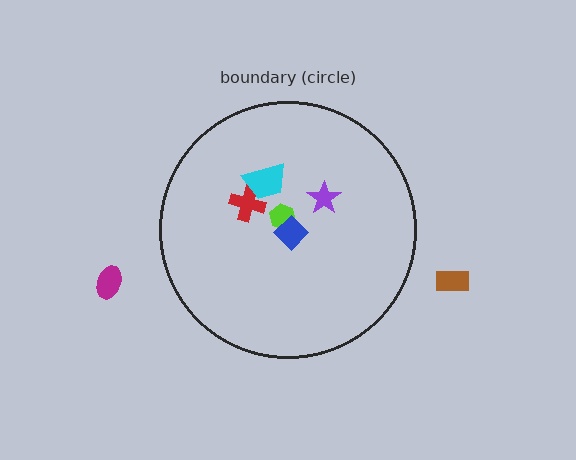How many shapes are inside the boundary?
5 inside, 2 outside.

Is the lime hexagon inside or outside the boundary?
Inside.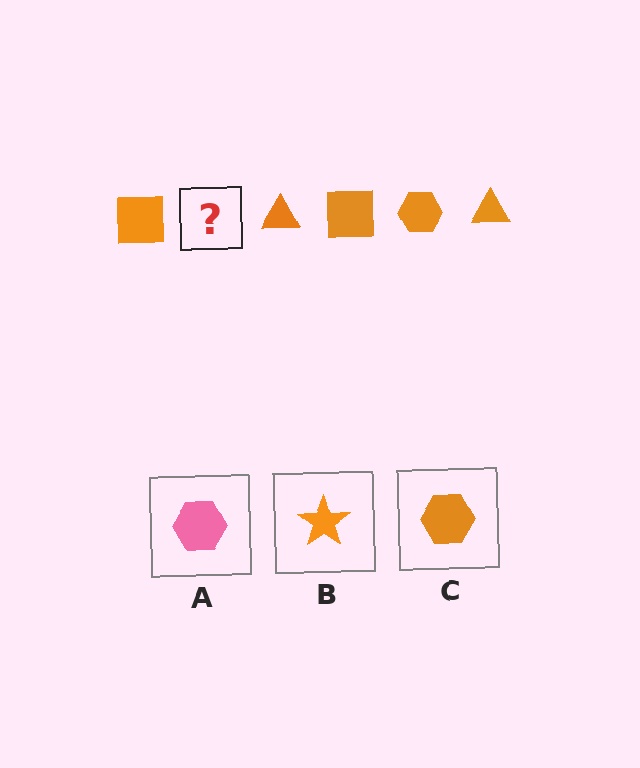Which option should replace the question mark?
Option C.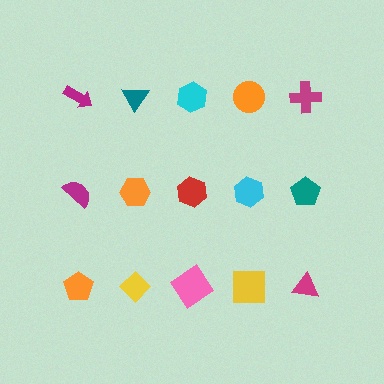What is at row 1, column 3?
A cyan hexagon.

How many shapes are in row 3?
5 shapes.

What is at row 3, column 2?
A yellow diamond.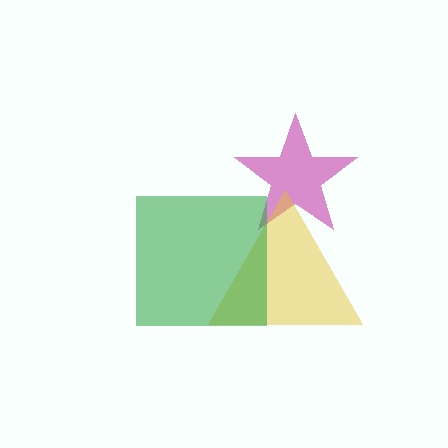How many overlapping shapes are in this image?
There are 3 overlapping shapes in the image.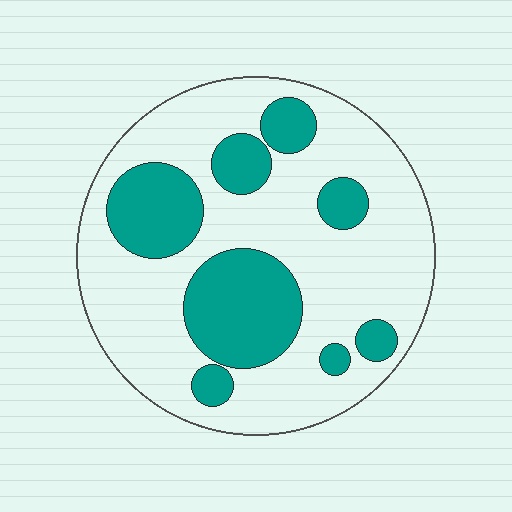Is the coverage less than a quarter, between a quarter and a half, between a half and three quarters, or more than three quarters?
Between a quarter and a half.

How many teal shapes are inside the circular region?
8.